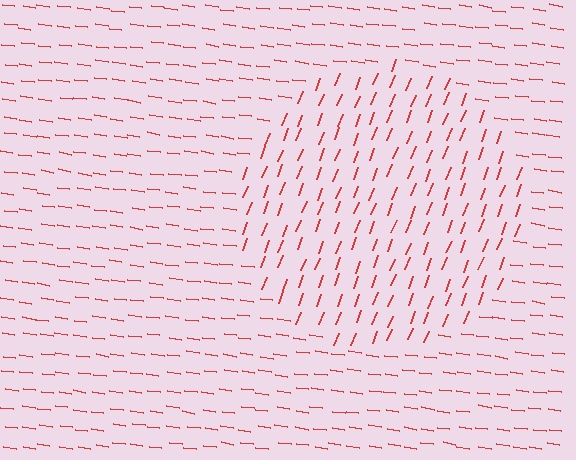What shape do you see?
I see a circle.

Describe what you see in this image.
The image is filled with small red line segments. A circle region in the image has lines oriented differently from the surrounding lines, creating a visible texture boundary.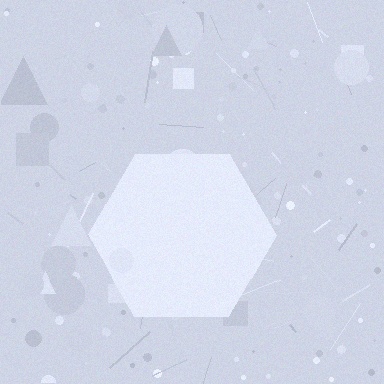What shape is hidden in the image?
A hexagon is hidden in the image.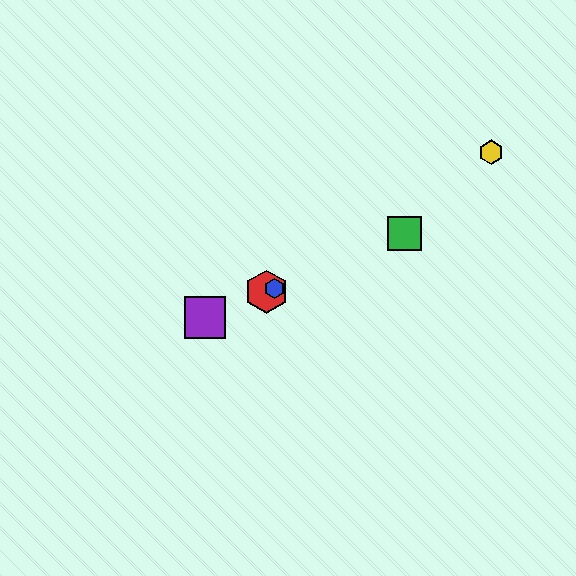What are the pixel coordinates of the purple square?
The purple square is at (205, 318).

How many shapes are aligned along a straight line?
4 shapes (the red hexagon, the blue hexagon, the green square, the purple square) are aligned along a straight line.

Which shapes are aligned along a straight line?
The red hexagon, the blue hexagon, the green square, the purple square are aligned along a straight line.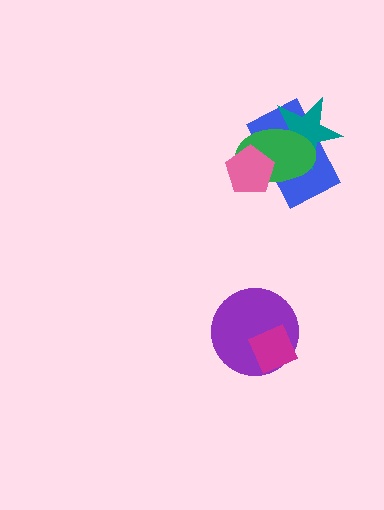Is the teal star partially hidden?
Yes, it is partially covered by another shape.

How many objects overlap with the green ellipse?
3 objects overlap with the green ellipse.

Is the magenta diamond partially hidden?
No, no other shape covers it.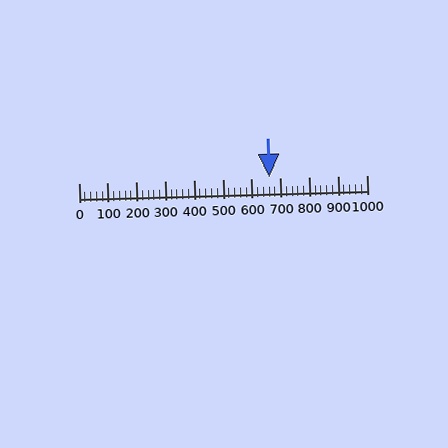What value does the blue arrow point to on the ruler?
The blue arrow points to approximately 662.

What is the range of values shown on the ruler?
The ruler shows values from 0 to 1000.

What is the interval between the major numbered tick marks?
The major tick marks are spaced 100 units apart.